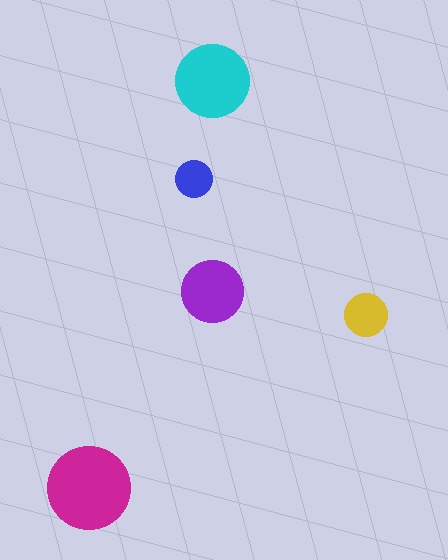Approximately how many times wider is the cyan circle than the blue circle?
About 2 times wider.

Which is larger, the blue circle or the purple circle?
The purple one.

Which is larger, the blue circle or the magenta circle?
The magenta one.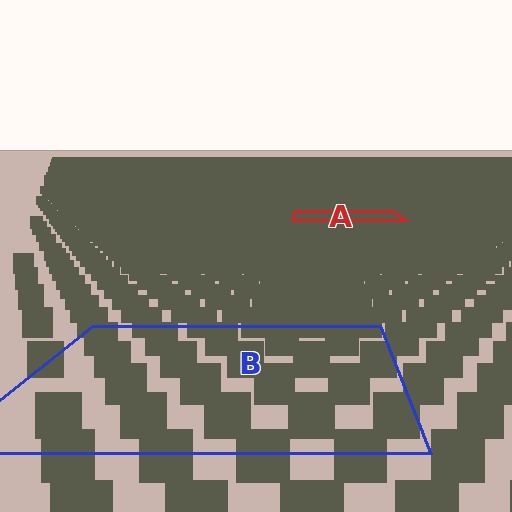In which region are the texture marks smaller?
The texture marks are smaller in region A, because it is farther away.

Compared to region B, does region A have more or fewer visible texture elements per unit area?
Region A has more texture elements per unit area — they are packed more densely because it is farther away.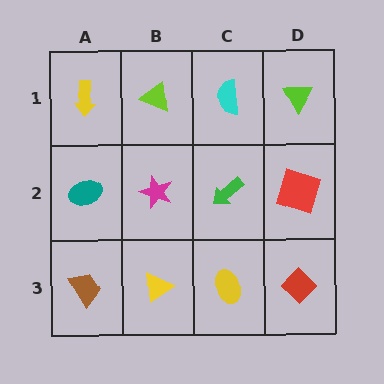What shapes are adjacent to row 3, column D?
A red square (row 2, column D), a yellow ellipse (row 3, column C).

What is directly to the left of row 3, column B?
A brown trapezoid.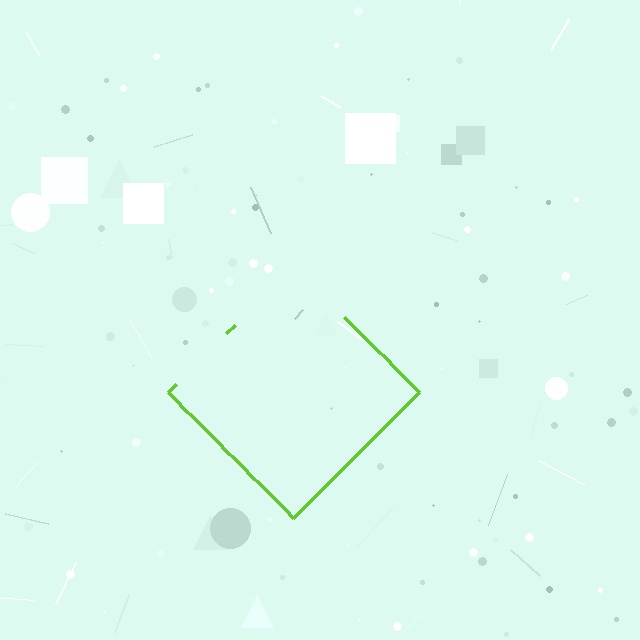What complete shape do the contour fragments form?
The contour fragments form a diamond.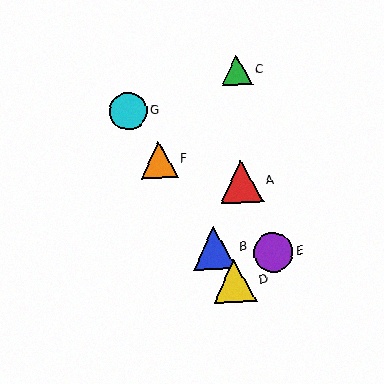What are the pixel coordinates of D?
Object D is at (235, 281).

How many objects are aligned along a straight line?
4 objects (B, D, F, G) are aligned along a straight line.